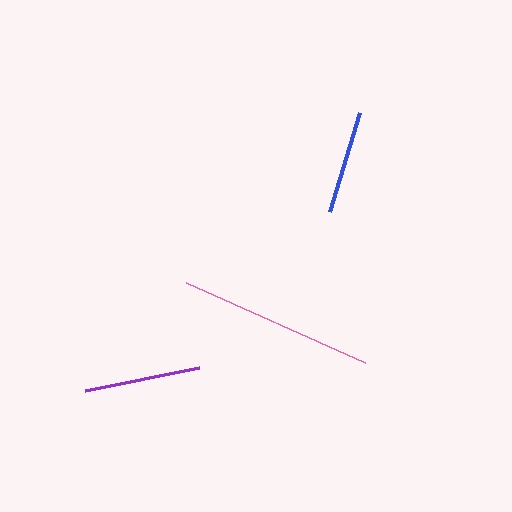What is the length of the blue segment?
The blue segment is approximately 103 pixels long.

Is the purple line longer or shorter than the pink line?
The pink line is longer than the purple line.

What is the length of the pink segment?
The pink segment is approximately 196 pixels long.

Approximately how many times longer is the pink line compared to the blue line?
The pink line is approximately 1.9 times the length of the blue line.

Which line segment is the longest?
The pink line is the longest at approximately 196 pixels.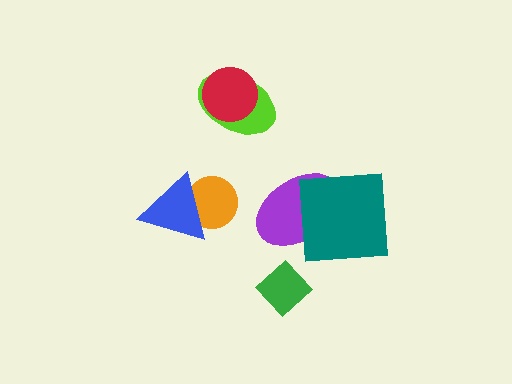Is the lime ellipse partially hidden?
Yes, it is partially covered by another shape.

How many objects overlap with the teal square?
1 object overlaps with the teal square.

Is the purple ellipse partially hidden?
Yes, it is partially covered by another shape.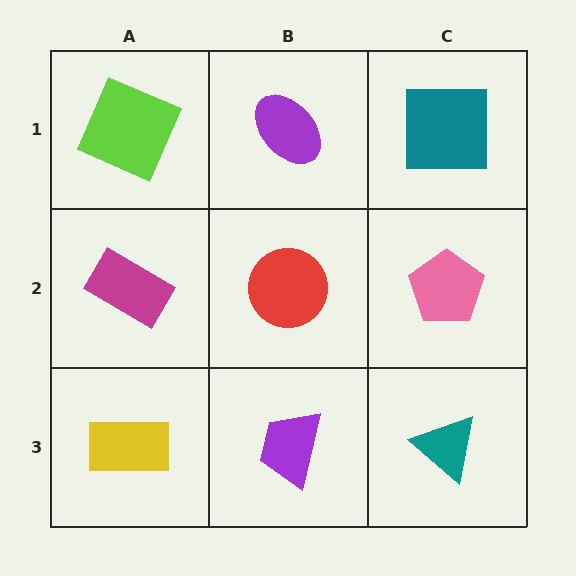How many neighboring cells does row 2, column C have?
3.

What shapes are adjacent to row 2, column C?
A teal square (row 1, column C), a teal triangle (row 3, column C), a red circle (row 2, column B).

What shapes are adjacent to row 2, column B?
A purple ellipse (row 1, column B), a purple trapezoid (row 3, column B), a magenta rectangle (row 2, column A), a pink pentagon (row 2, column C).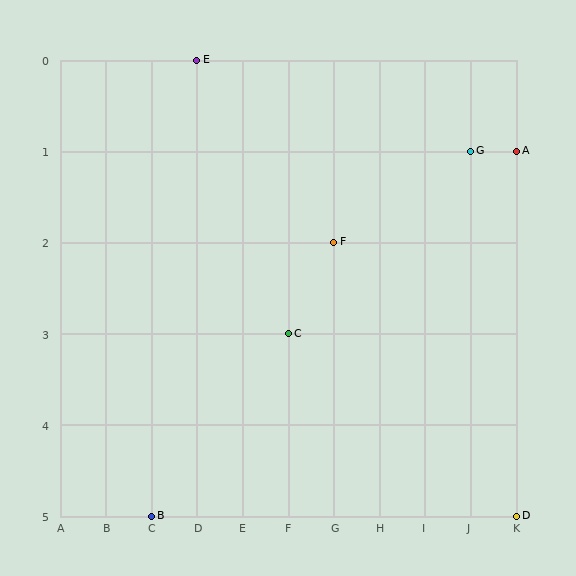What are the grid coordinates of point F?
Point F is at grid coordinates (G, 2).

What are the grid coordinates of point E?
Point E is at grid coordinates (D, 0).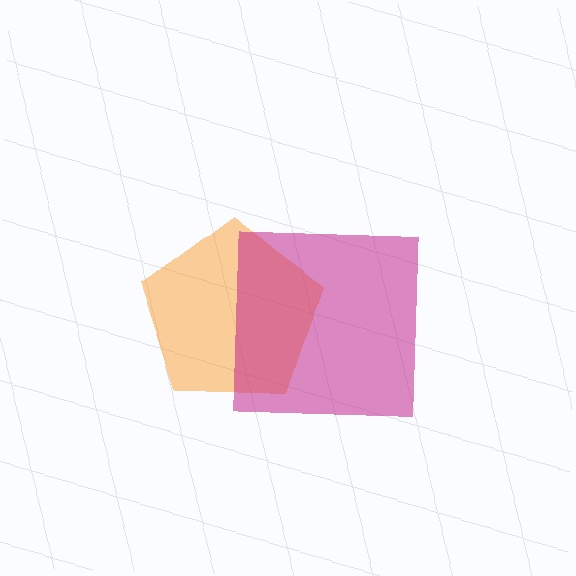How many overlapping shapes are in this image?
There are 2 overlapping shapes in the image.